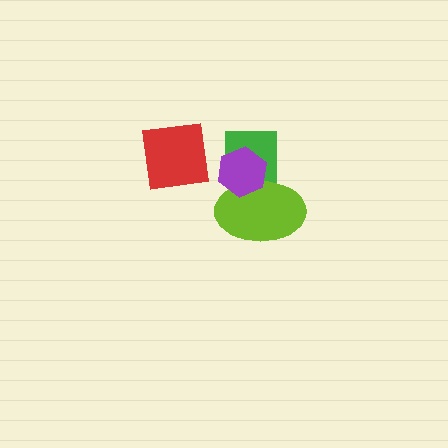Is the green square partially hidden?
Yes, it is partially covered by another shape.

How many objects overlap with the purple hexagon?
2 objects overlap with the purple hexagon.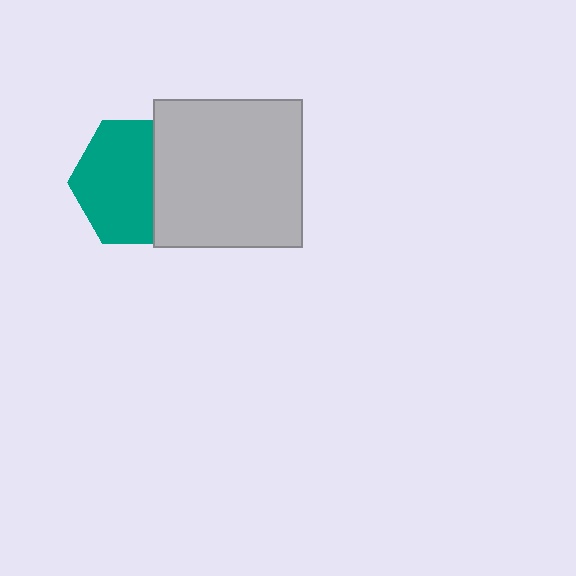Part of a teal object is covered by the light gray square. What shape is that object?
It is a hexagon.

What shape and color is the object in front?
The object in front is a light gray square.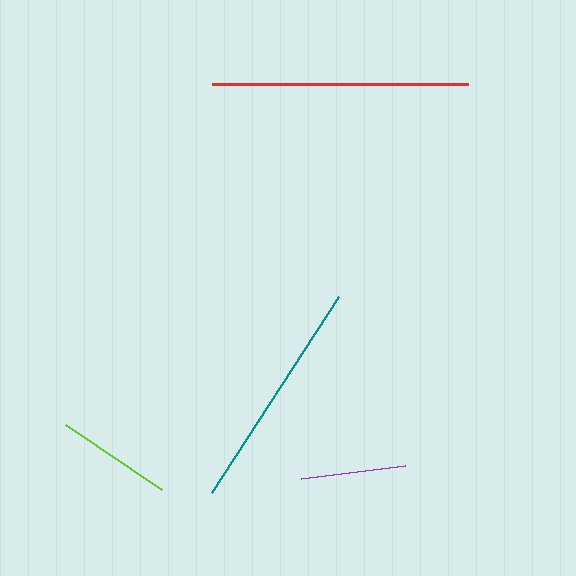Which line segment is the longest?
The red line is the longest at approximately 256 pixels.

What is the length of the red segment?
The red segment is approximately 256 pixels long.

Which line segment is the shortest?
The purple line is the shortest at approximately 105 pixels.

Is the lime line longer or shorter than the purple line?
The lime line is longer than the purple line.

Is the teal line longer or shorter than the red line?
The red line is longer than the teal line.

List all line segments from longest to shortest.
From longest to shortest: red, teal, lime, purple.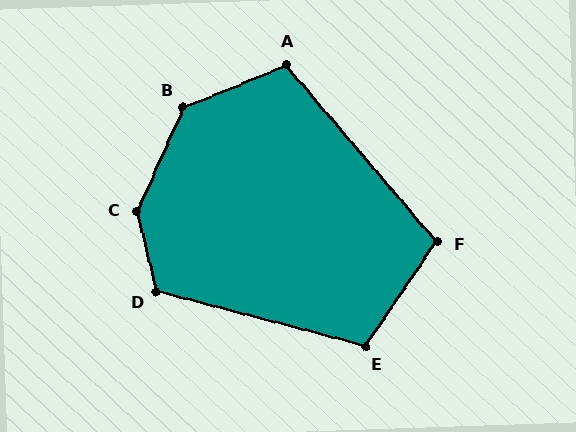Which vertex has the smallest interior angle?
F, at approximately 105 degrees.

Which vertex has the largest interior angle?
C, at approximately 142 degrees.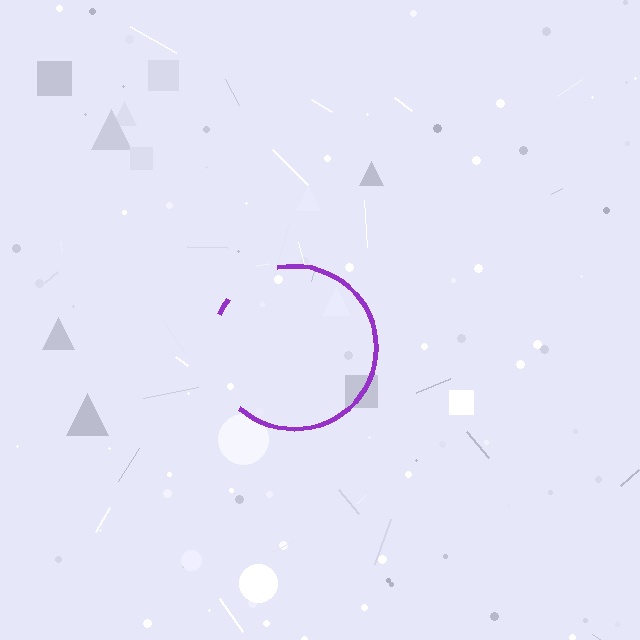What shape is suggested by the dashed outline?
The dashed outline suggests a circle.